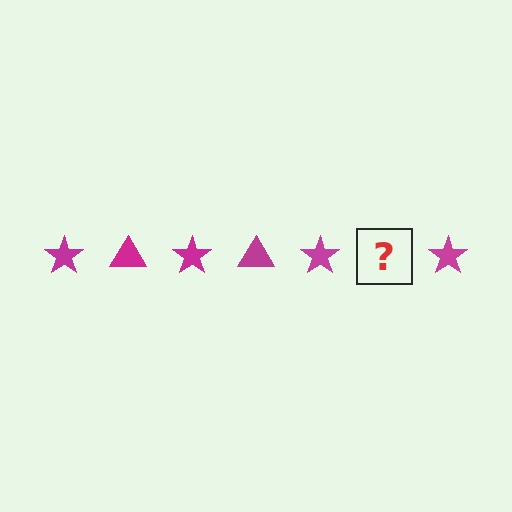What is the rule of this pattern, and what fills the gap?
The rule is that the pattern cycles through star, triangle shapes in magenta. The gap should be filled with a magenta triangle.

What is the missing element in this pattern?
The missing element is a magenta triangle.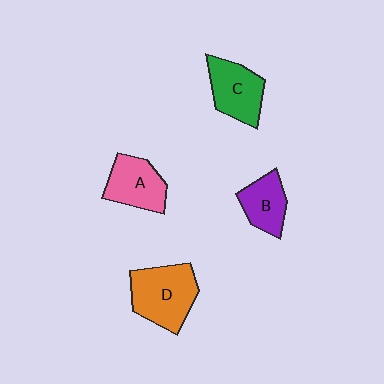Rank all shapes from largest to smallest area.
From largest to smallest: D (orange), C (green), A (pink), B (purple).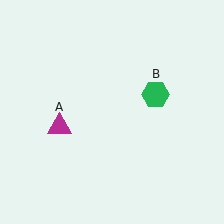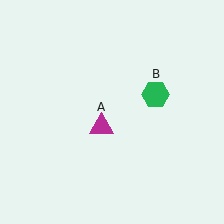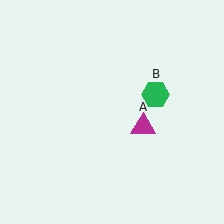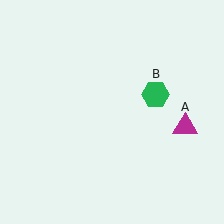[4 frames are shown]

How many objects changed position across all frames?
1 object changed position: magenta triangle (object A).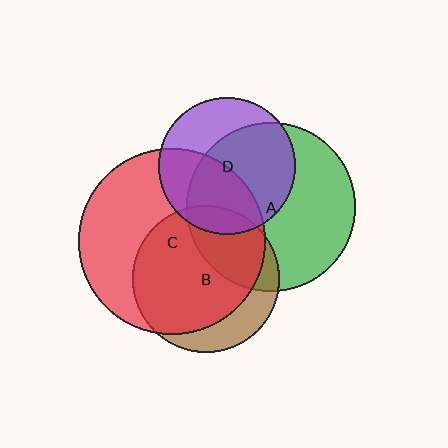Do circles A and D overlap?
Yes.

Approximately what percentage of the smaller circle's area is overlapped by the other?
Approximately 65%.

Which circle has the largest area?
Circle C (red).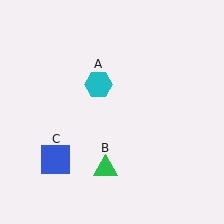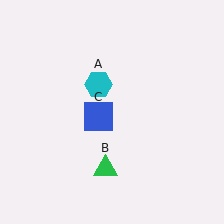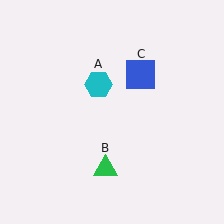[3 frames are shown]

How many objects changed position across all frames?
1 object changed position: blue square (object C).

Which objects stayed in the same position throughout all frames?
Cyan hexagon (object A) and green triangle (object B) remained stationary.